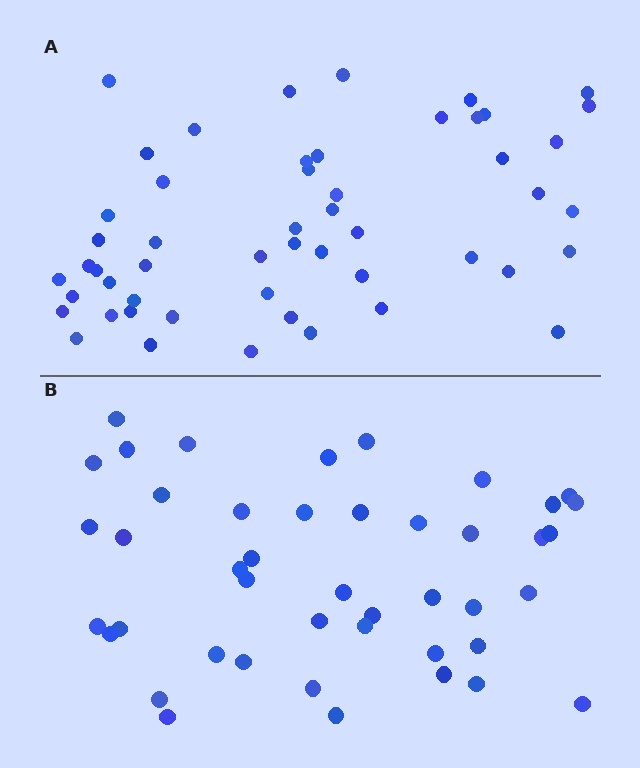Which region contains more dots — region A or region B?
Region A (the top region) has more dots.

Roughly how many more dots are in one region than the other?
Region A has roughly 8 or so more dots than region B.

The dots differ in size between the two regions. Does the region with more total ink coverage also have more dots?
No. Region B has more total ink coverage because its dots are larger, but region A actually contains more individual dots. Total area can be misleading — the number of items is what matters here.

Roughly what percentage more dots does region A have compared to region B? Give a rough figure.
About 20% more.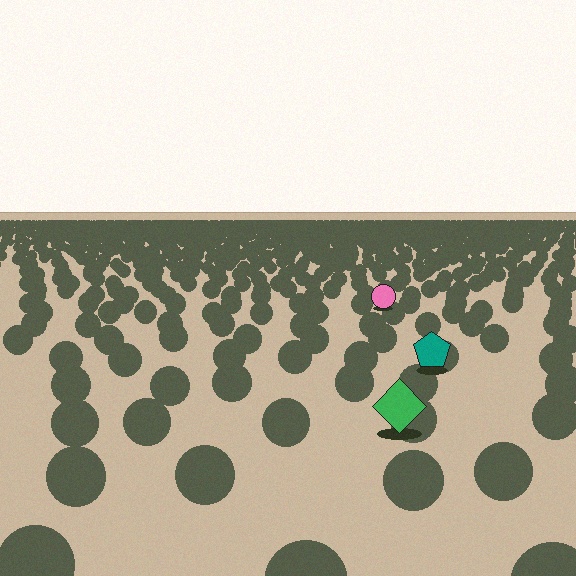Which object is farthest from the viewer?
The pink circle is farthest from the viewer. It appears smaller and the ground texture around it is denser.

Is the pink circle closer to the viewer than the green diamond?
No. The green diamond is closer — you can tell from the texture gradient: the ground texture is coarser near it.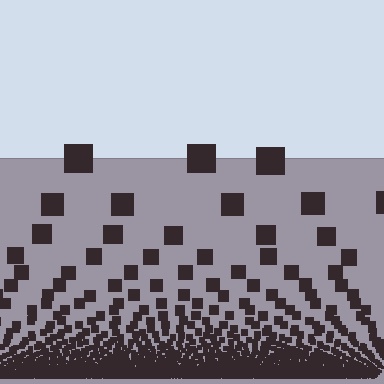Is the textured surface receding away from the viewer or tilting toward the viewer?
The surface appears to tilt toward the viewer. Texture elements get larger and sparser toward the top.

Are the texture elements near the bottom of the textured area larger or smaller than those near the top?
Smaller. The gradient is inverted — elements near the bottom are smaller and denser.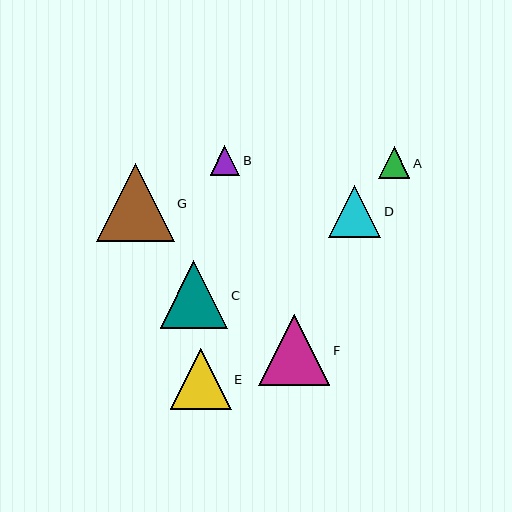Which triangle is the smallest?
Triangle B is the smallest with a size of approximately 30 pixels.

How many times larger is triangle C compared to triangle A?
Triangle C is approximately 2.1 times the size of triangle A.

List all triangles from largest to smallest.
From largest to smallest: G, F, C, E, D, A, B.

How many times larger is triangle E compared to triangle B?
Triangle E is approximately 2.1 times the size of triangle B.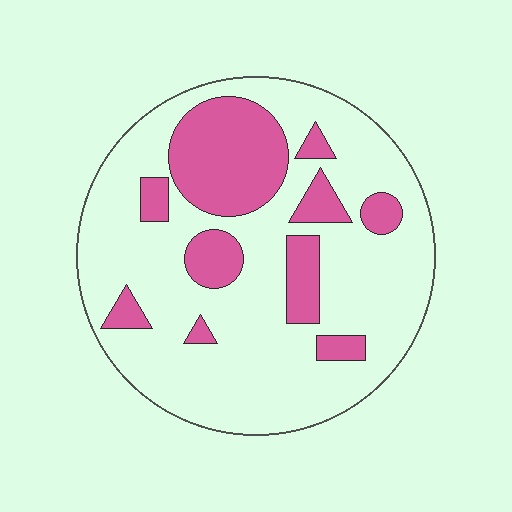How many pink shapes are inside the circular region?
10.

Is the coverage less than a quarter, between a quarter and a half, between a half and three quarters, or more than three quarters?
Between a quarter and a half.